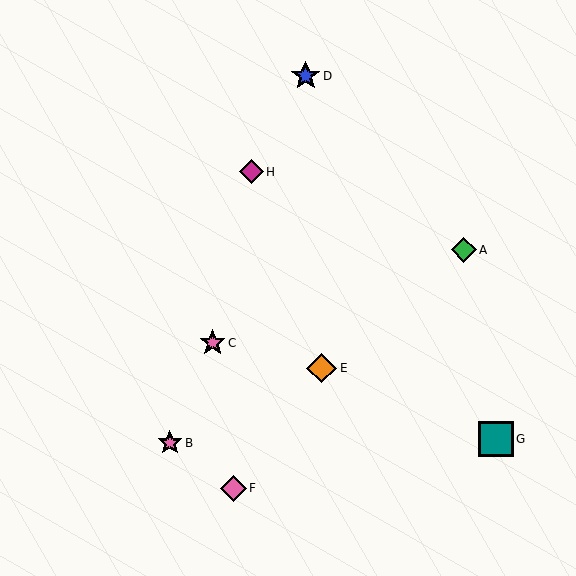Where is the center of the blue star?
The center of the blue star is at (306, 76).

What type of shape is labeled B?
Shape B is a pink star.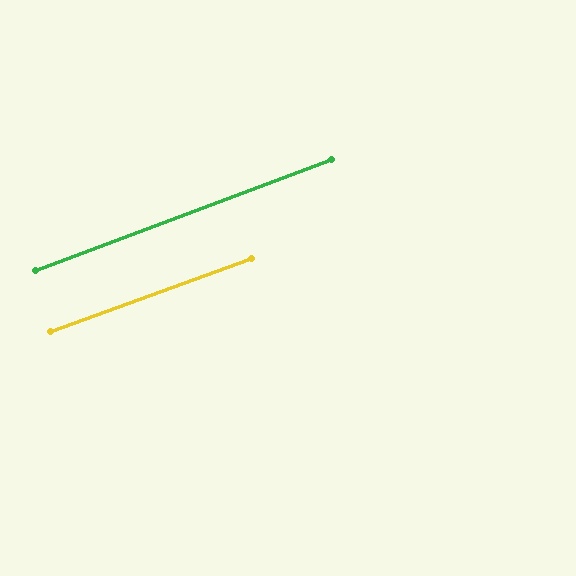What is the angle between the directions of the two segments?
Approximately 1 degree.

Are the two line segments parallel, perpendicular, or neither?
Parallel — their directions differ by only 0.6°.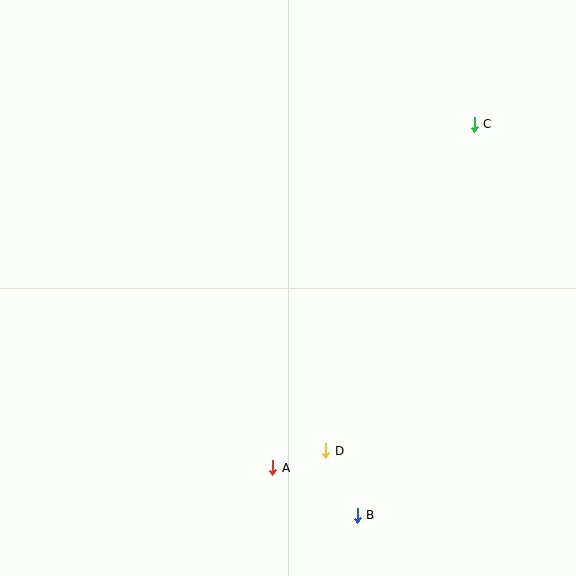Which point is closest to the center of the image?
Point D at (326, 451) is closest to the center.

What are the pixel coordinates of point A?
Point A is at (273, 468).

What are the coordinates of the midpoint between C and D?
The midpoint between C and D is at (400, 288).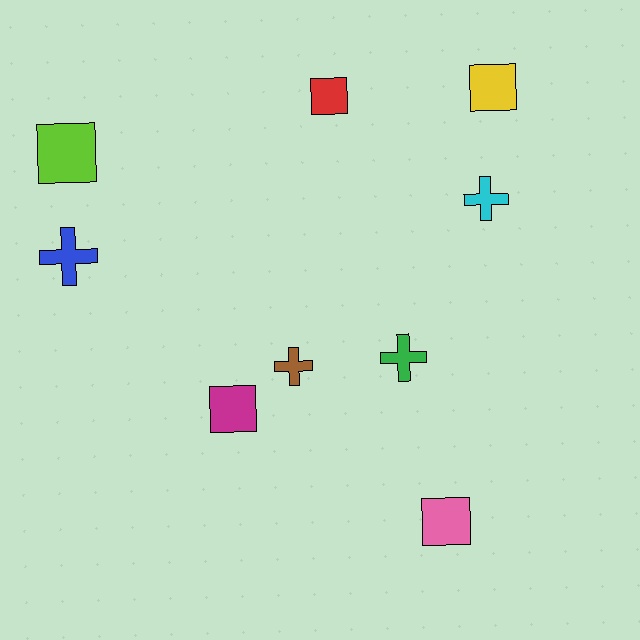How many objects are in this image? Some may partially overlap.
There are 9 objects.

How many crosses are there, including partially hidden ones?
There are 4 crosses.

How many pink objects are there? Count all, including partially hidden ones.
There is 1 pink object.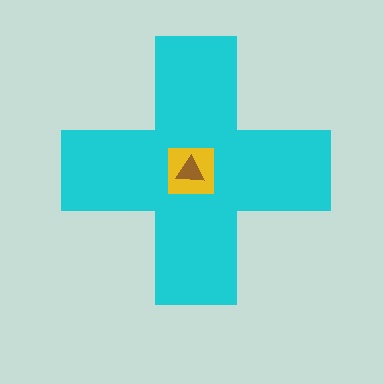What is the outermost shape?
The cyan cross.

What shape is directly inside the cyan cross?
The yellow square.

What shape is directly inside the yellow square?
The brown triangle.